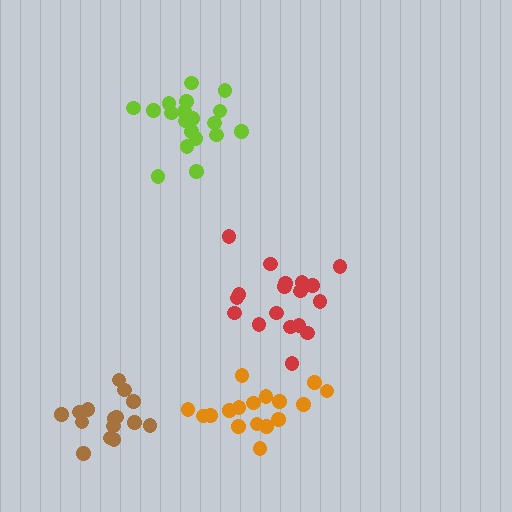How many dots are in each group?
Group 1: 17 dots, Group 2: 15 dots, Group 3: 19 dots, Group 4: 18 dots (69 total).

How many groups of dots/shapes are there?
There are 4 groups.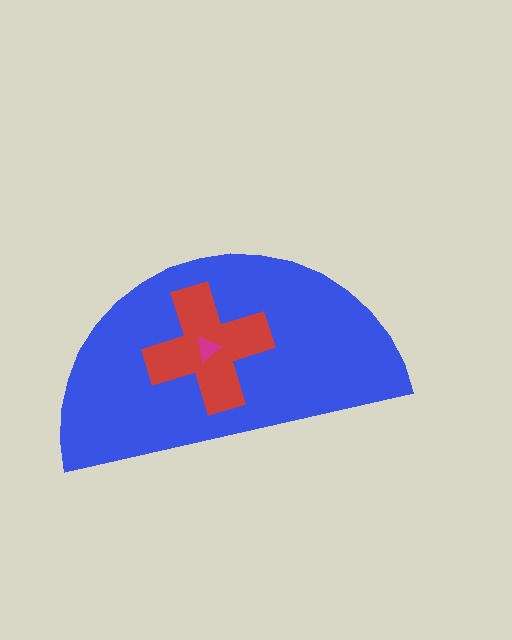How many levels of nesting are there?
3.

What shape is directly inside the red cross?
The magenta triangle.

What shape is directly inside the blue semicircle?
The red cross.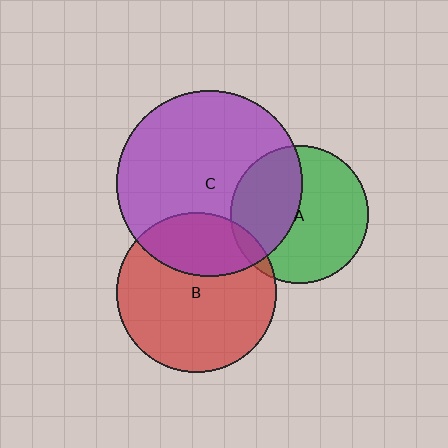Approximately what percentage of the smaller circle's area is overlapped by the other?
Approximately 40%.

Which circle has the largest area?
Circle C (purple).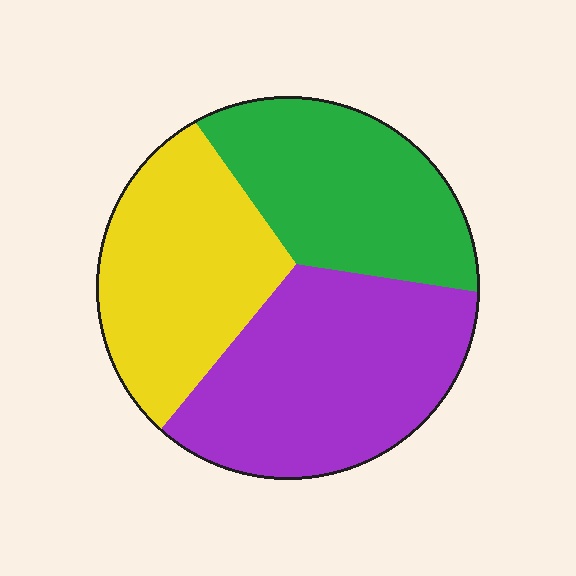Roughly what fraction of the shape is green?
Green covers about 30% of the shape.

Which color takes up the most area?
Purple, at roughly 40%.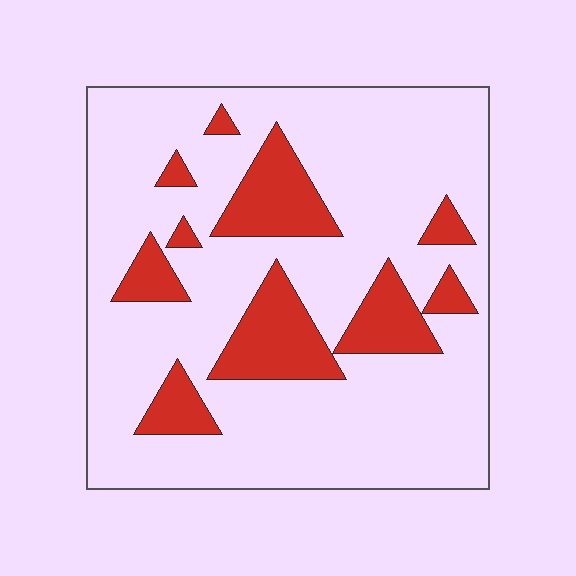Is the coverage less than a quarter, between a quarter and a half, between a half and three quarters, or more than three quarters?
Less than a quarter.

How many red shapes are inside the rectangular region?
10.